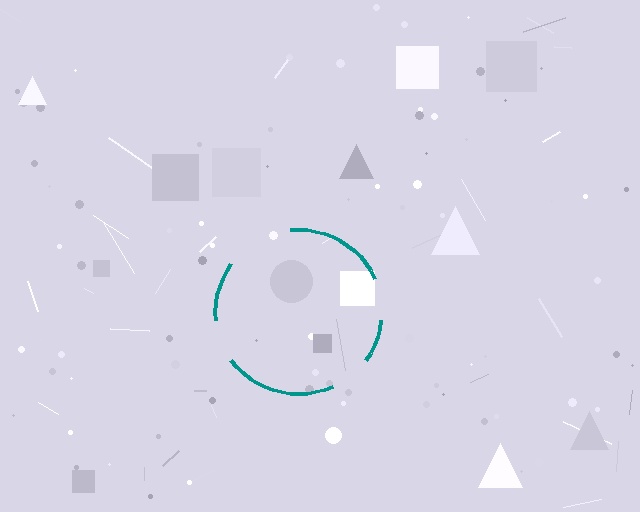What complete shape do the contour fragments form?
The contour fragments form a circle.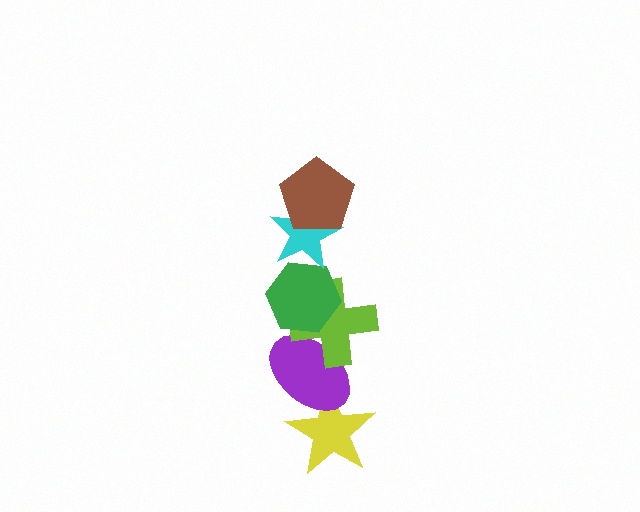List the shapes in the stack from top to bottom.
From top to bottom: the brown pentagon, the cyan star, the green hexagon, the lime cross, the purple ellipse, the yellow star.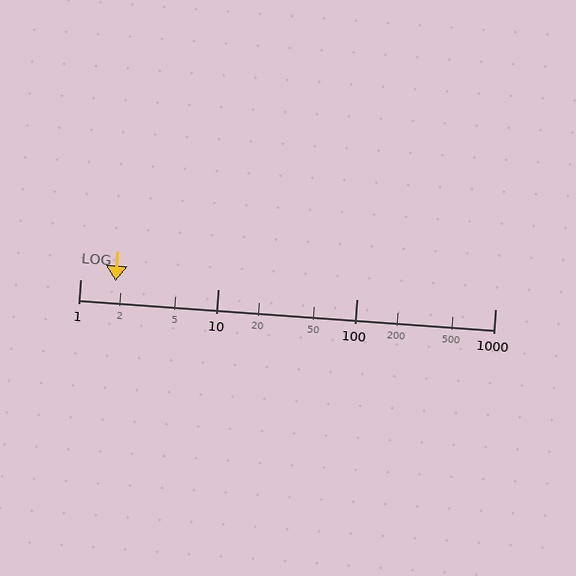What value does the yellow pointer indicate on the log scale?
The pointer indicates approximately 1.8.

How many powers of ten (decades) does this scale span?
The scale spans 3 decades, from 1 to 1000.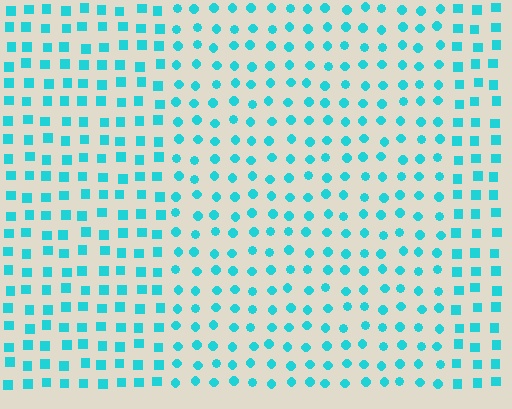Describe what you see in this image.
The image is filled with small cyan elements arranged in a uniform grid. A rectangle-shaped region contains circles, while the surrounding area contains squares. The boundary is defined purely by the change in element shape.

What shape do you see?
I see a rectangle.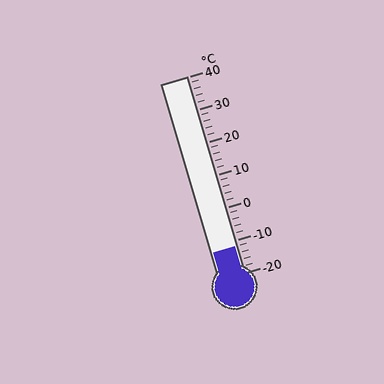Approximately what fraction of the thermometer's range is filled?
The thermometer is filled to approximately 15% of its range.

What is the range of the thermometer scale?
The thermometer scale ranges from -20°C to 40°C.